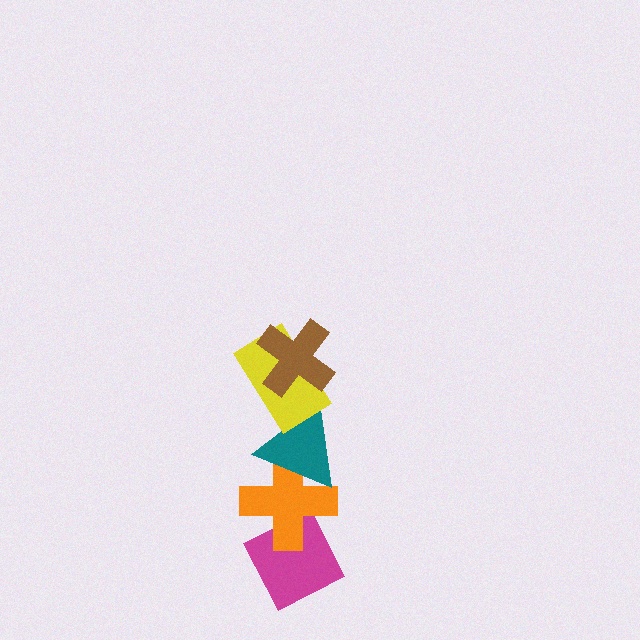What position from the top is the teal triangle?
The teal triangle is 3rd from the top.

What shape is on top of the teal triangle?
The yellow rectangle is on top of the teal triangle.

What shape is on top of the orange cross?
The teal triangle is on top of the orange cross.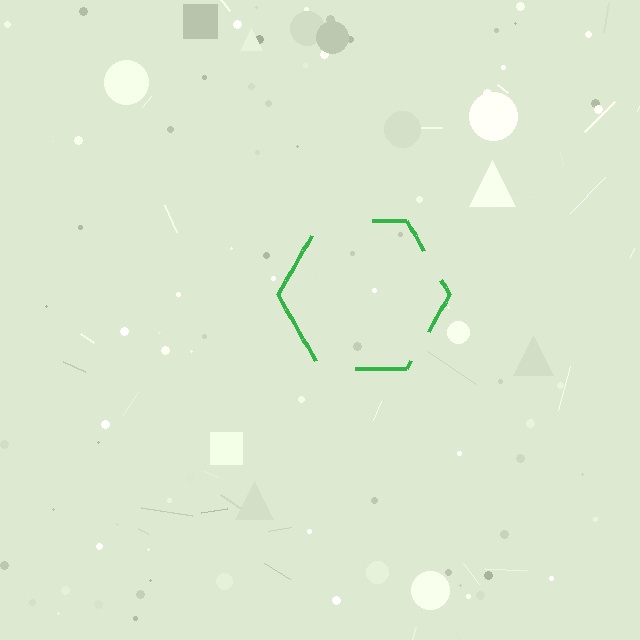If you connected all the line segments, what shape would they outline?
They would outline a hexagon.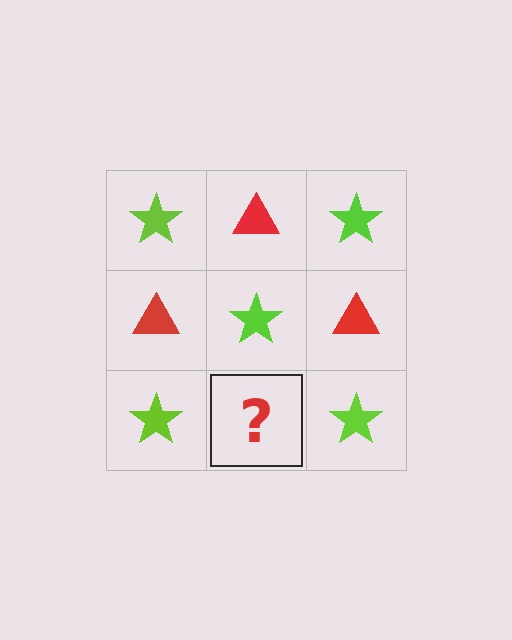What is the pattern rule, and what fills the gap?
The rule is that it alternates lime star and red triangle in a checkerboard pattern. The gap should be filled with a red triangle.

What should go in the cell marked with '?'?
The missing cell should contain a red triangle.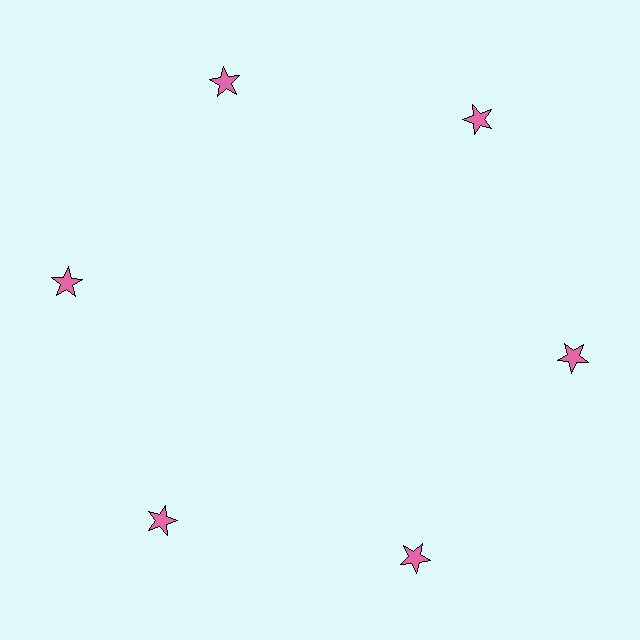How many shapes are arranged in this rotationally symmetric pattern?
There are 6 shapes, arranged in 6 groups of 1.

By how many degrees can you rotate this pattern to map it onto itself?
The pattern maps onto itself every 60 degrees of rotation.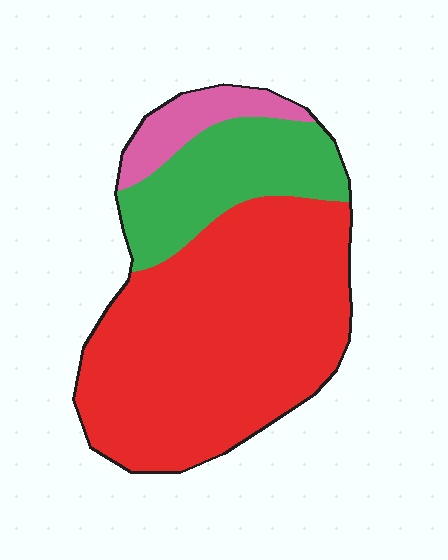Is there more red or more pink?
Red.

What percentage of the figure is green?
Green covers about 25% of the figure.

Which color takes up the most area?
Red, at roughly 65%.